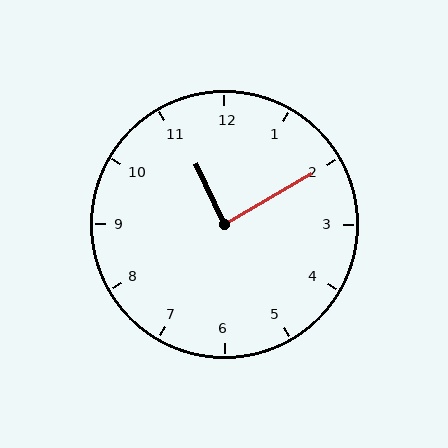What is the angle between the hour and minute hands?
Approximately 85 degrees.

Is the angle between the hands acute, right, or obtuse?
It is right.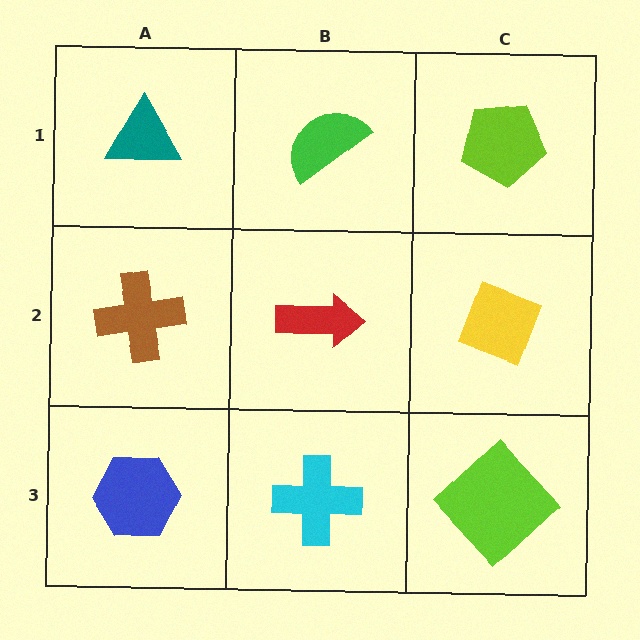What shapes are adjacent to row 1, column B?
A red arrow (row 2, column B), a teal triangle (row 1, column A), a lime pentagon (row 1, column C).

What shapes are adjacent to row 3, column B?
A red arrow (row 2, column B), a blue hexagon (row 3, column A), a lime diamond (row 3, column C).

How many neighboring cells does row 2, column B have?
4.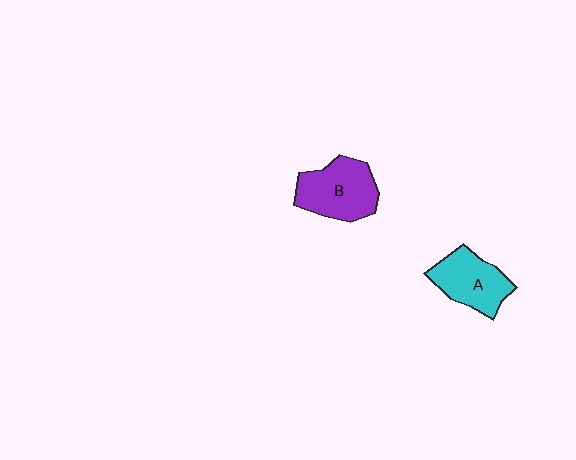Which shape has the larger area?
Shape B (purple).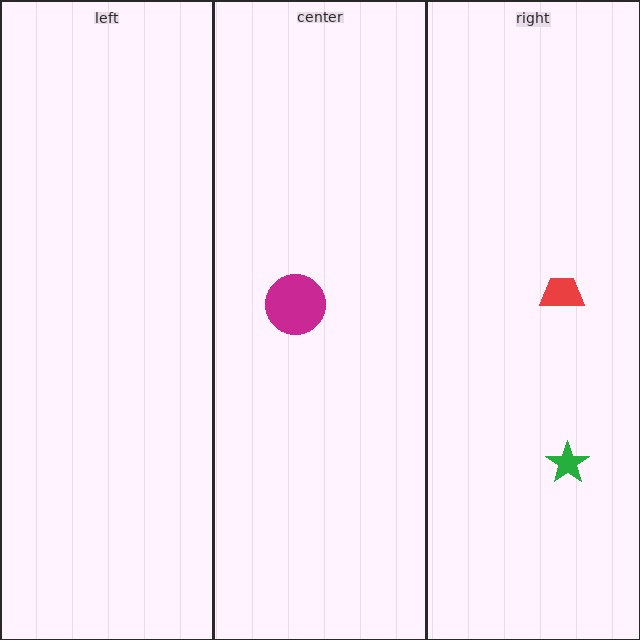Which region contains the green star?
The right region.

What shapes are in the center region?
The magenta circle.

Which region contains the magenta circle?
The center region.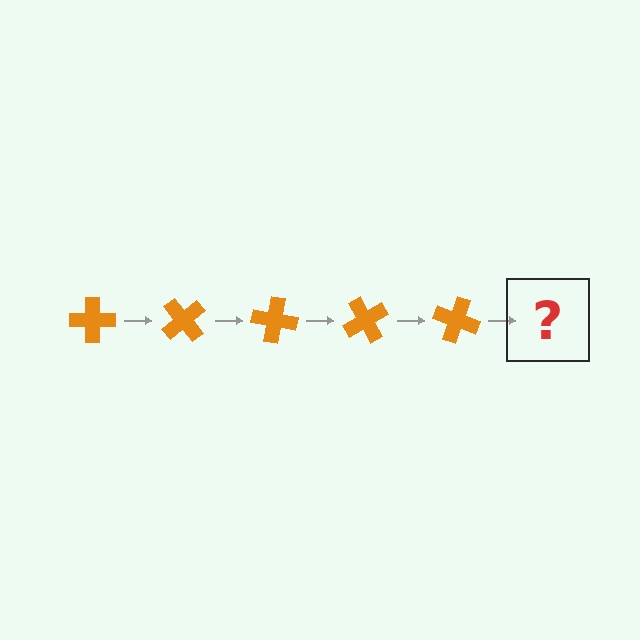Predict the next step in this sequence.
The next step is an orange cross rotated 250 degrees.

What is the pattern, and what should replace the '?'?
The pattern is that the cross rotates 50 degrees each step. The '?' should be an orange cross rotated 250 degrees.